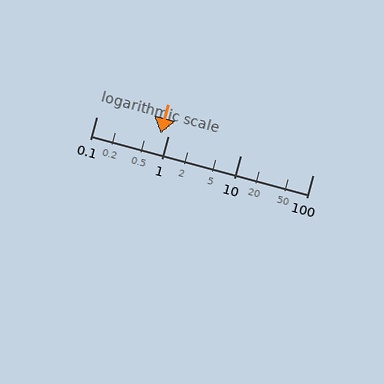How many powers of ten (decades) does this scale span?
The scale spans 3 decades, from 0.1 to 100.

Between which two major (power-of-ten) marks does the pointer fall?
The pointer is between 0.1 and 1.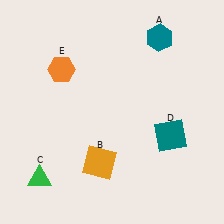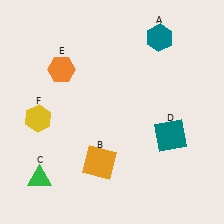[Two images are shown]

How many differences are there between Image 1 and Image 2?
There is 1 difference between the two images.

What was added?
A yellow hexagon (F) was added in Image 2.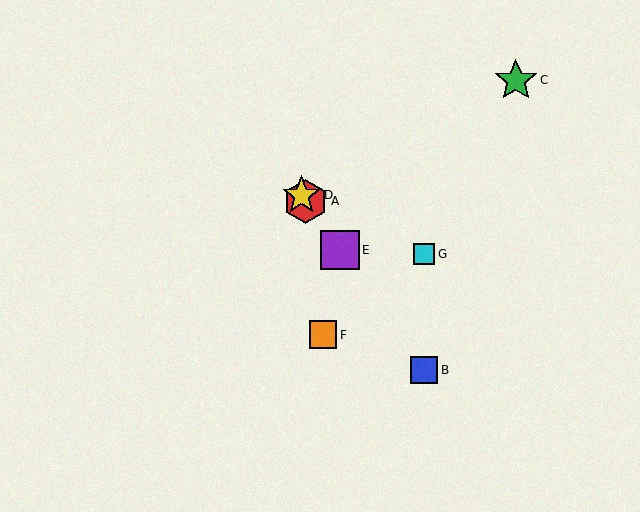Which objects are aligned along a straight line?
Objects A, B, D, E are aligned along a straight line.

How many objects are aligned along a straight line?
4 objects (A, B, D, E) are aligned along a straight line.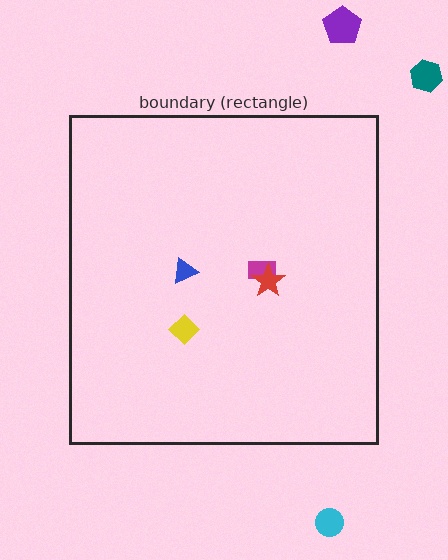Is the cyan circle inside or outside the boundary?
Outside.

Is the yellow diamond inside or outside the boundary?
Inside.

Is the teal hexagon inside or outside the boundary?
Outside.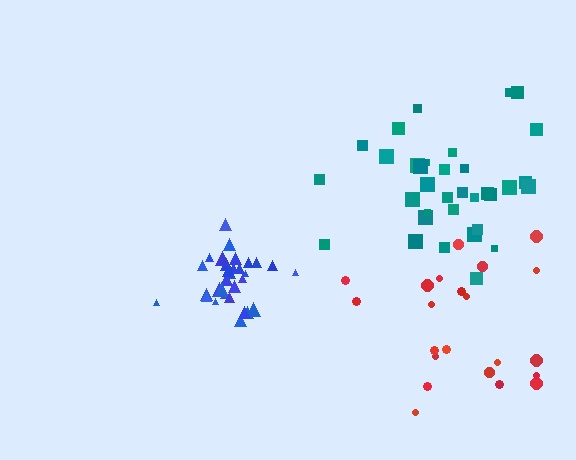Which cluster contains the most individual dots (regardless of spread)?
Teal (35).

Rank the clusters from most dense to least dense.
blue, teal, red.